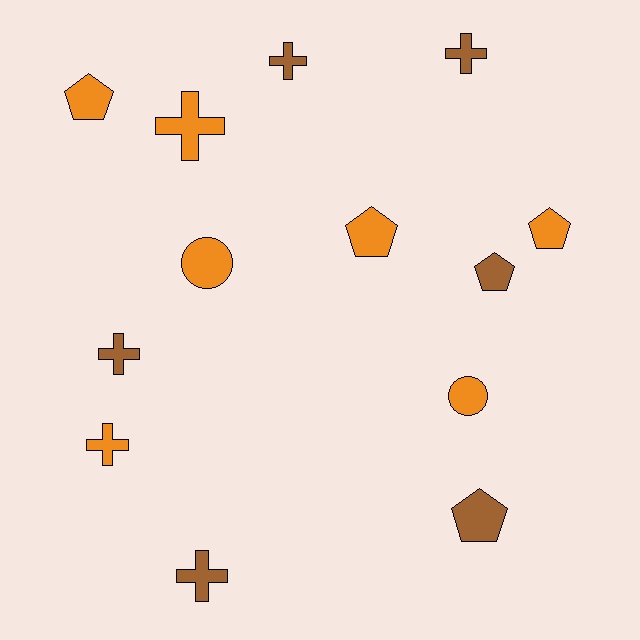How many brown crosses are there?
There are 4 brown crosses.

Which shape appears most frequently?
Cross, with 6 objects.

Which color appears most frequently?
Orange, with 7 objects.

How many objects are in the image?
There are 13 objects.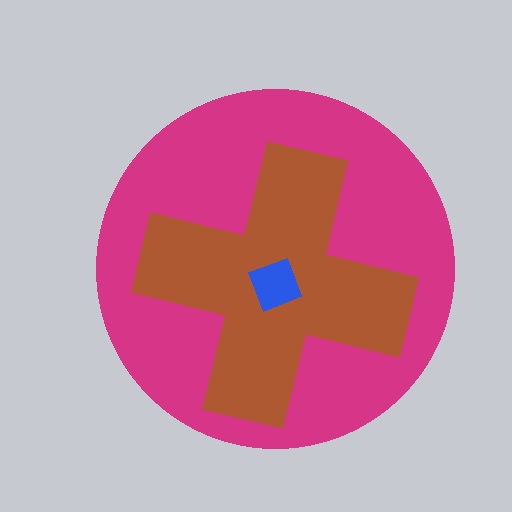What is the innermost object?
The blue diamond.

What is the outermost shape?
The magenta circle.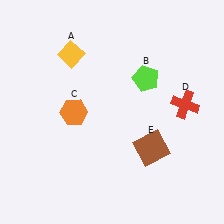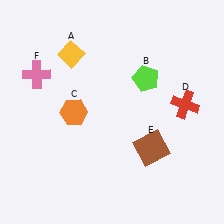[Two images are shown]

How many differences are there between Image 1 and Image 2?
There is 1 difference between the two images.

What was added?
A pink cross (F) was added in Image 2.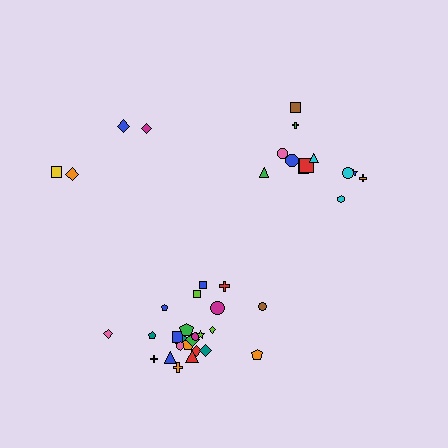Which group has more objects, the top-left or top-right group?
The top-right group.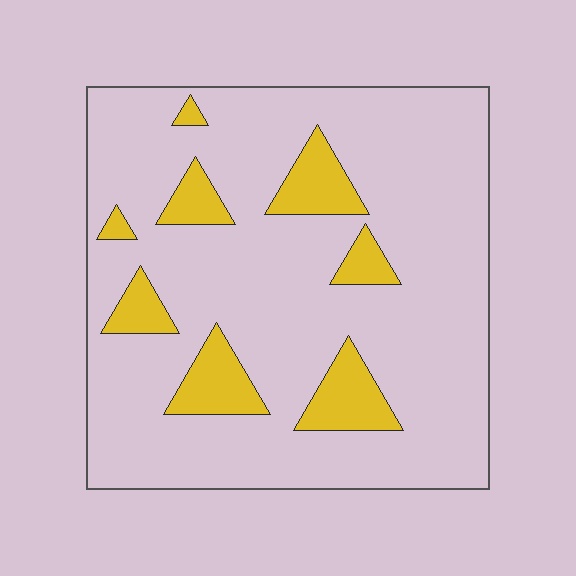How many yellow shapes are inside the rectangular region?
8.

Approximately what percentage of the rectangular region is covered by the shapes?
Approximately 15%.